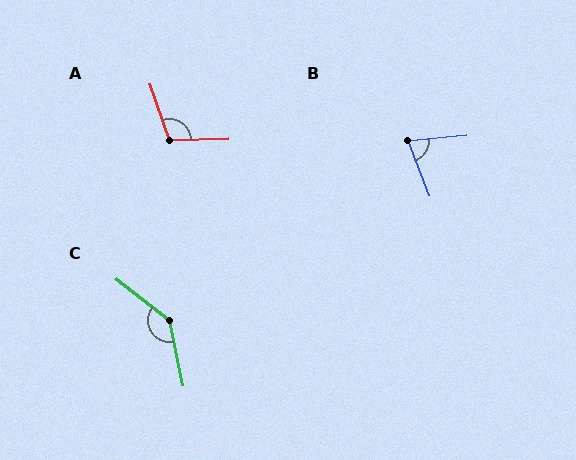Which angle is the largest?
C, at approximately 140 degrees.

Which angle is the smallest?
B, at approximately 74 degrees.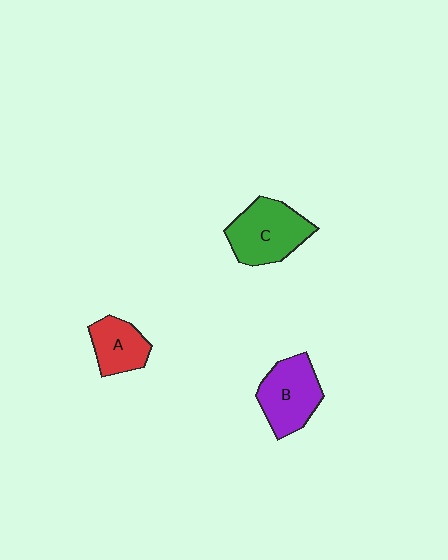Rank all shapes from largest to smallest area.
From largest to smallest: C (green), B (purple), A (red).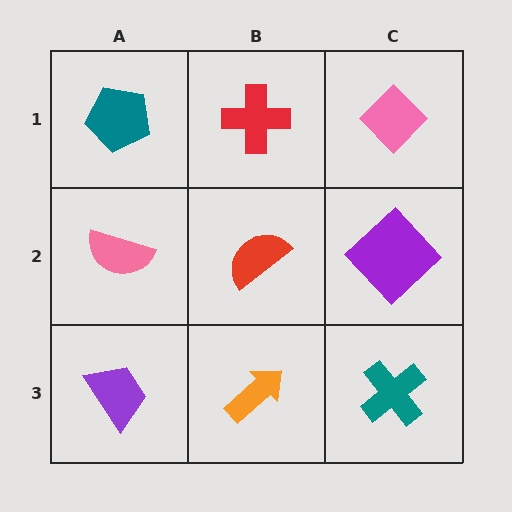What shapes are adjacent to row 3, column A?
A pink semicircle (row 2, column A), an orange arrow (row 3, column B).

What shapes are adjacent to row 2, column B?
A red cross (row 1, column B), an orange arrow (row 3, column B), a pink semicircle (row 2, column A), a purple diamond (row 2, column C).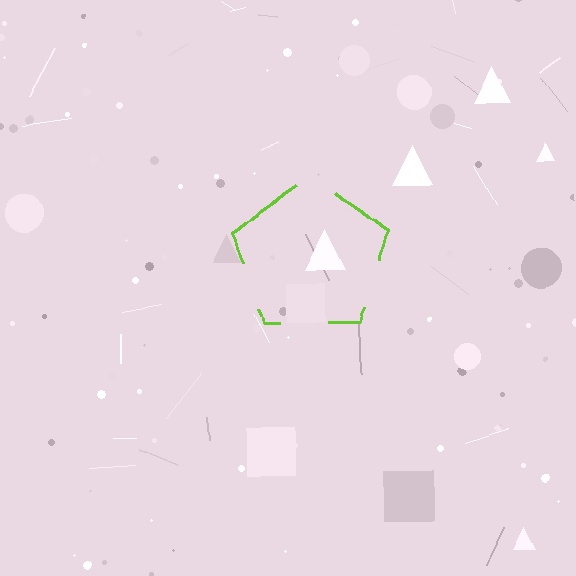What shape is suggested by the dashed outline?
The dashed outline suggests a pentagon.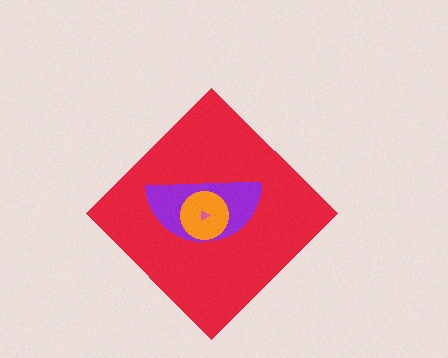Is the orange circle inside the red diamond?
Yes.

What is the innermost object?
The pink triangle.